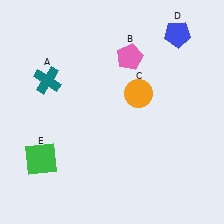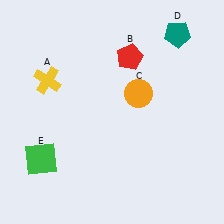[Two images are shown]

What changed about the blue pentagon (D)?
In Image 1, D is blue. In Image 2, it changed to teal.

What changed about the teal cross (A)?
In Image 1, A is teal. In Image 2, it changed to yellow.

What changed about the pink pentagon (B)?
In Image 1, B is pink. In Image 2, it changed to red.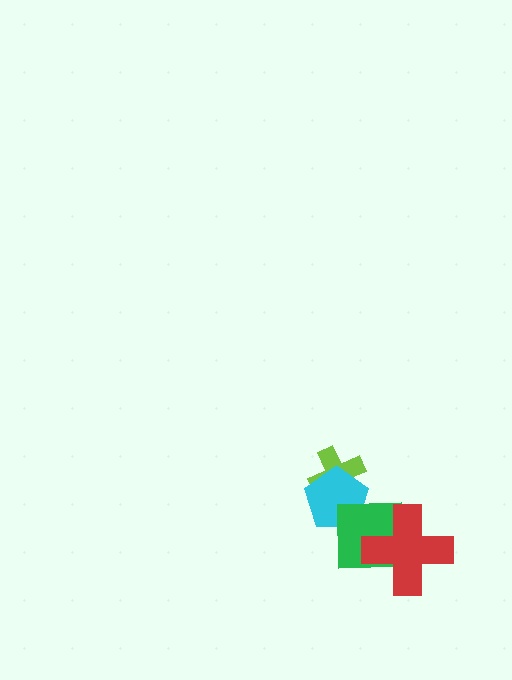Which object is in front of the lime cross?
The cyan pentagon is in front of the lime cross.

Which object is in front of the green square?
The red cross is in front of the green square.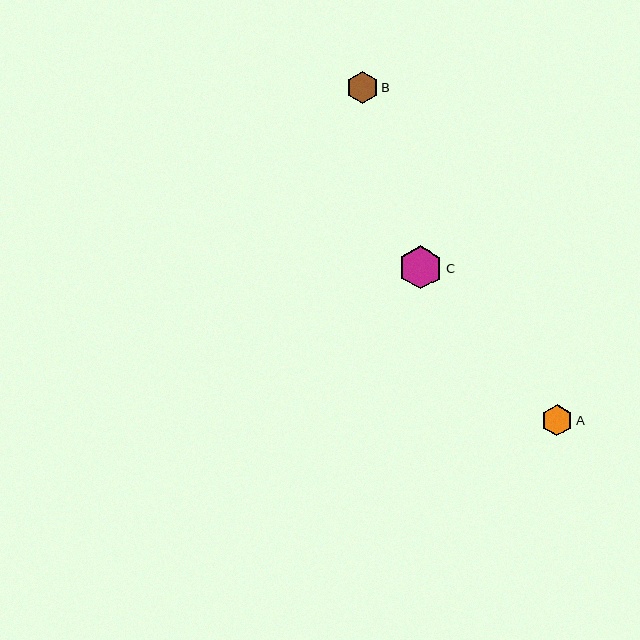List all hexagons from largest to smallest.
From largest to smallest: C, B, A.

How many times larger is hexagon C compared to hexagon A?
Hexagon C is approximately 1.4 times the size of hexagon A.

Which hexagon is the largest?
Hexagon C is the largest with a size of approximately 44 pixels.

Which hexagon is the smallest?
Hexagon A is the smallest with a size of approximately 31 pixels.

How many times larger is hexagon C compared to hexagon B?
Hexagon C is approximately 1.4 times the size of hexagon B.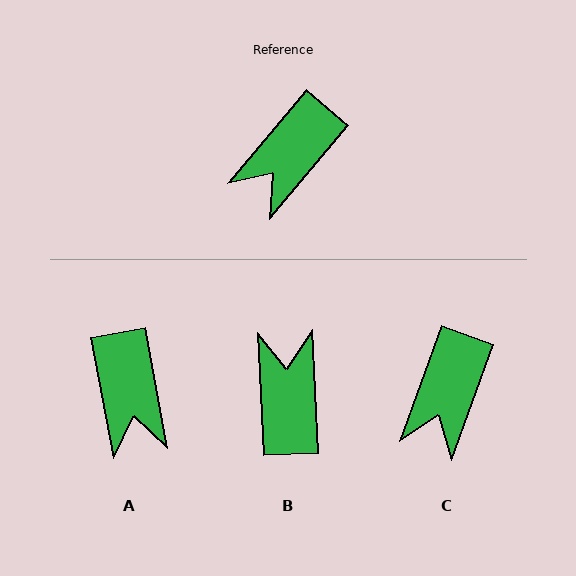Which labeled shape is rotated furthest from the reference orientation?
B, about 137 degrees away.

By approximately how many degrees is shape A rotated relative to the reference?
Approximately 51 degrees counter-clockwise.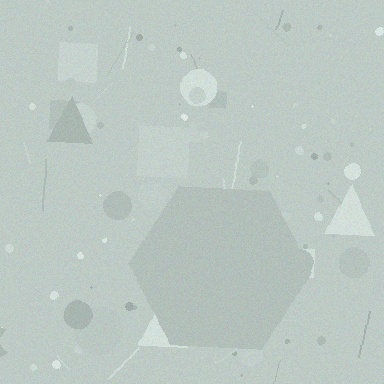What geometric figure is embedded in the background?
A hexagon is embedded in the background.